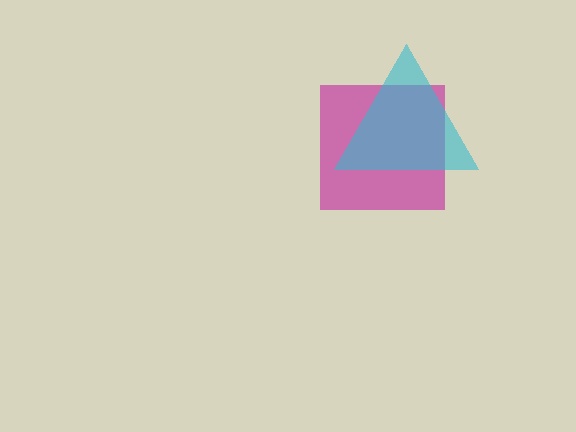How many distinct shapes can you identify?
There are 2 distinct shapes: a magenta square, a cyan triangle.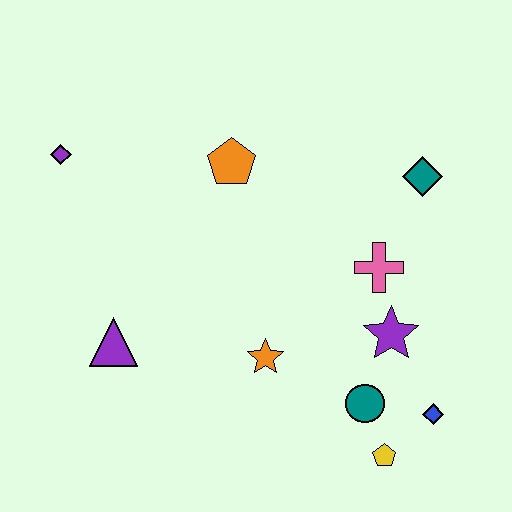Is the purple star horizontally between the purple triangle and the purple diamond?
No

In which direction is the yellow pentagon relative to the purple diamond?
The yellow pentagon is to the right of the purple diamond.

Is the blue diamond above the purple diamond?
No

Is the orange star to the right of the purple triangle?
Yes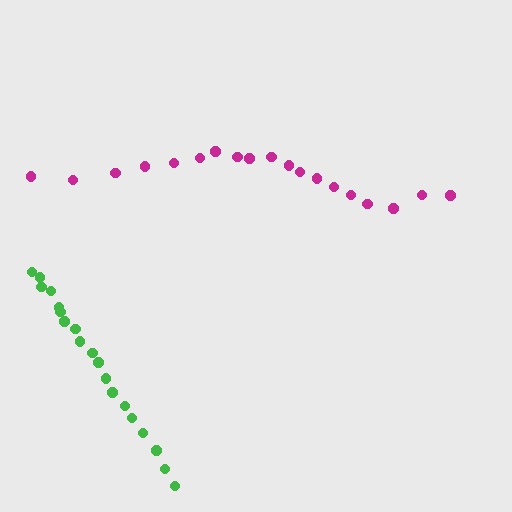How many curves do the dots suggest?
There are 2 distinct paths.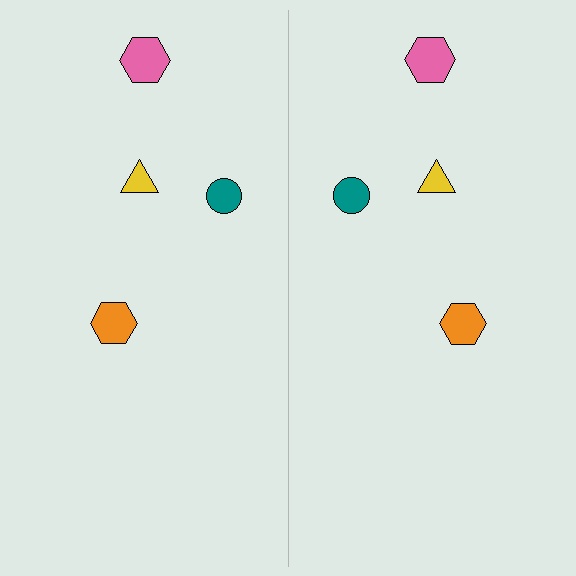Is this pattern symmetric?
Yes, this pattern has bilateral (reflection) symmetry.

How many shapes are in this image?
There are 8 shapes in this image.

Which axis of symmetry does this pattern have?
The pattern has a vertical axis of symmetry running through the center of the image.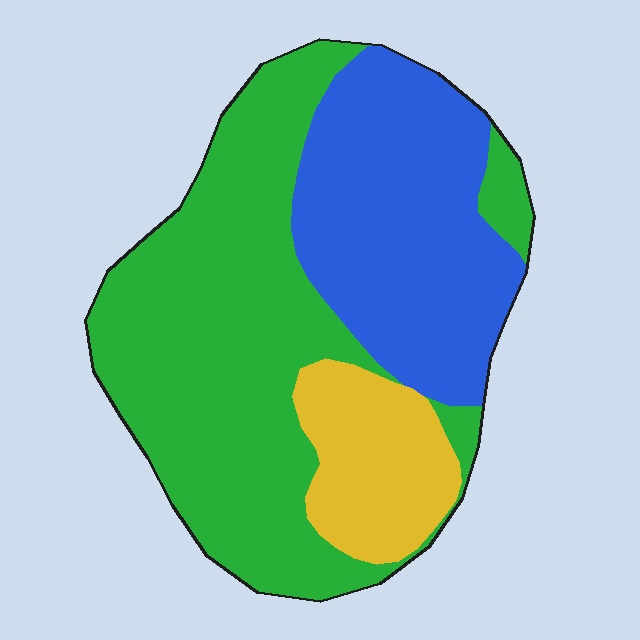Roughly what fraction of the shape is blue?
Blue covers about 35% of the shape.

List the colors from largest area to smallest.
From largest to smallest: green, blue, yellow.